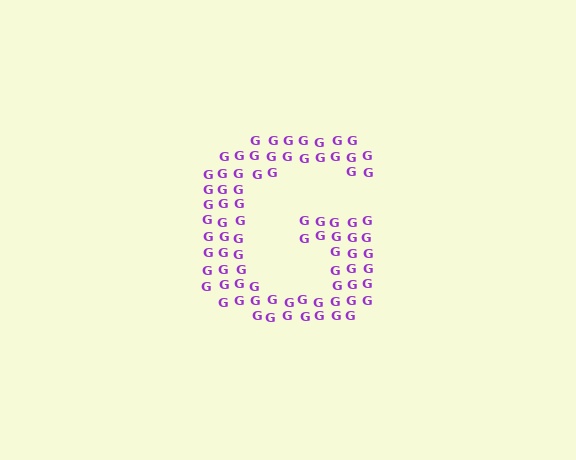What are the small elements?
The small elements are letter G's.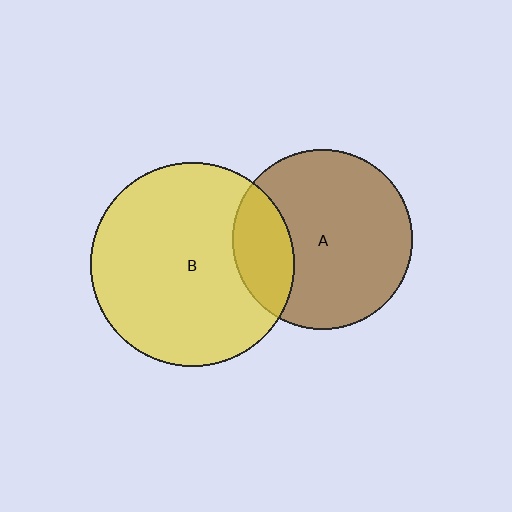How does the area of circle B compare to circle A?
Approximately 1.3 times.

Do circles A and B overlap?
Yes.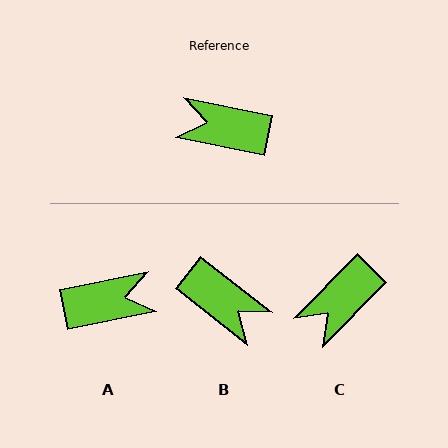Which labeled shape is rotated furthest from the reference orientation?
A, about 157 degrees away.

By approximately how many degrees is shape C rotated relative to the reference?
Approximately 57 degrees counter-clockwise.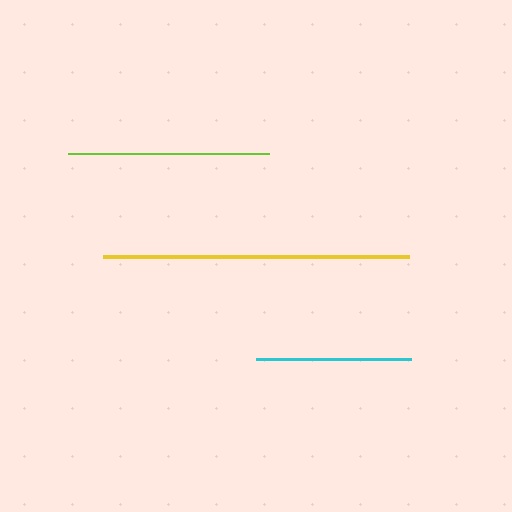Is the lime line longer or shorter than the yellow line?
The yellow line is longer than the lime line.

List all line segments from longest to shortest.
From longest to shortest: yellow, lime, cyan.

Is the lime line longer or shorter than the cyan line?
The lime line is longer than the cyan line.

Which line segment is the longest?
The yellow line is the longest at approximately 306 pixels.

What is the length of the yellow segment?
The yellow segment is approximately 306 pixels long.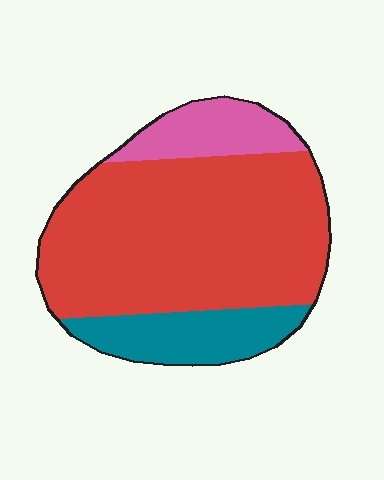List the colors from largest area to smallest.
From largest to smallest: red, teal, pink.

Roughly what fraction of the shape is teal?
Teal takes up about one sixth (1/6) of the shape.